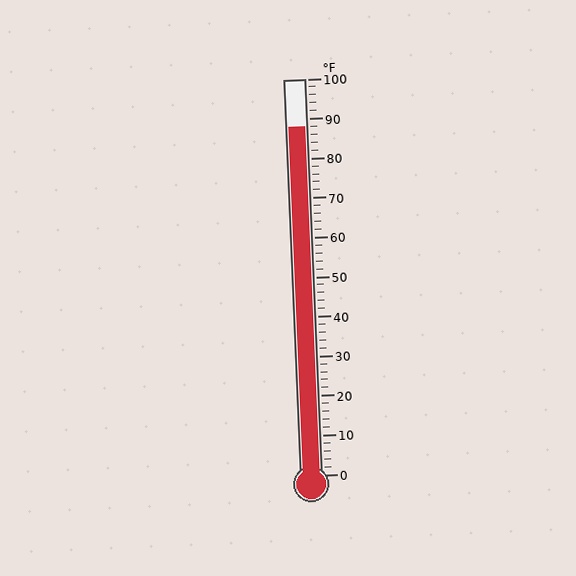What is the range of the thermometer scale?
The thermometer scale ranges from 0°F to 100°F.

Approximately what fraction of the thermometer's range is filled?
The thermometer is filled to approximately 90% of its range.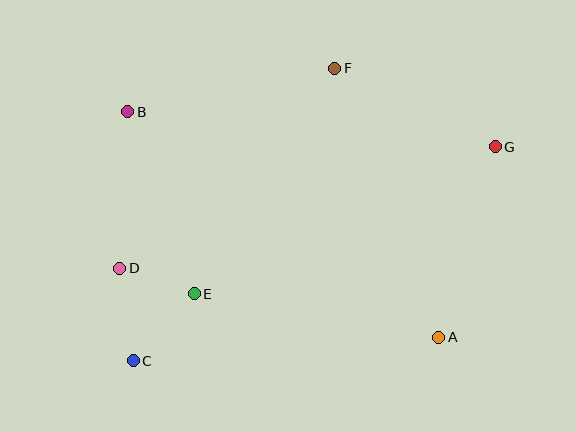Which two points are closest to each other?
Points D and E are closest to each other.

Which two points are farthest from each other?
Points C and G are farthest from each other.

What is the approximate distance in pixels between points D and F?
The distance between D and F is approximately 294 pixels.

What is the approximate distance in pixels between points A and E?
The distance between A and E is approximately 248 pixels.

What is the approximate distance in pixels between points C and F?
The distance between C and F is approximately 355 pixels.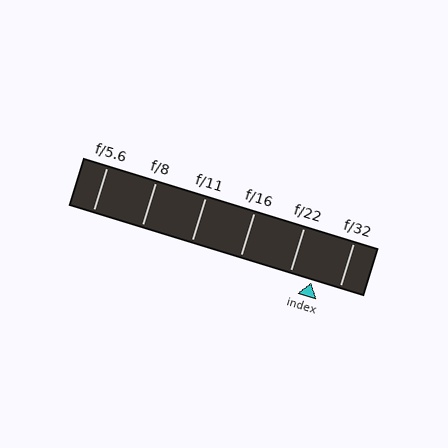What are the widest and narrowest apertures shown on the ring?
The widest aperture shown is f/5.6 and the narrowest is f/32.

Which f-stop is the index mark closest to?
The index mark is closest to f/22.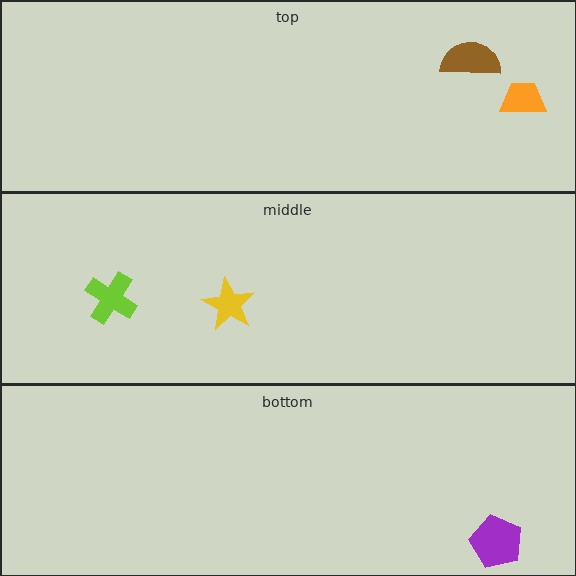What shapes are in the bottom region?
The purple pentagon.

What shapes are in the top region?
The brown semicircle, the orange trapezoid.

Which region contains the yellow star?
The middle region.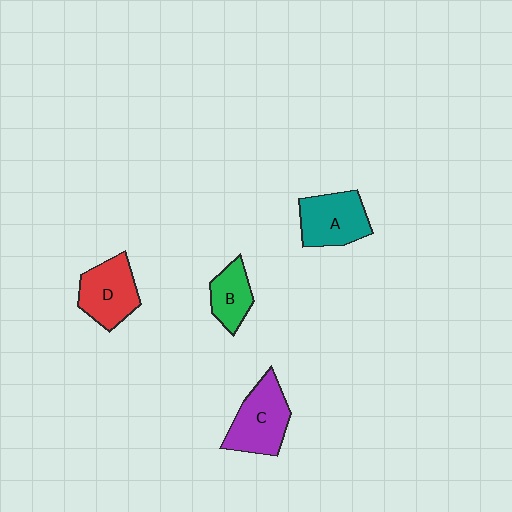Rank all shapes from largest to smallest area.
From largest to smallest: C (purple), A (teal), D (red), B (green).